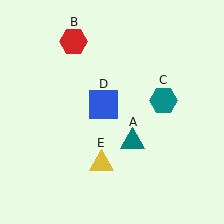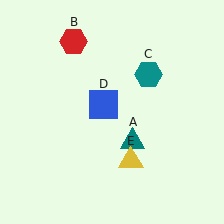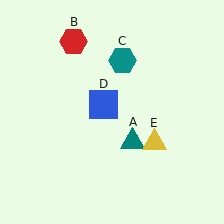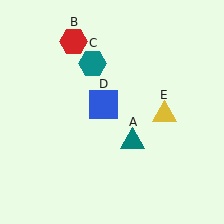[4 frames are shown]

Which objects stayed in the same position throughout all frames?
Teal triangle (object A) and red hexagon (object B) and blue square (object D) remained stationary.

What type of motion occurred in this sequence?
The teal hexagon (object C), yellow triangle (object E) rotated counterclockwise around the center of the scene.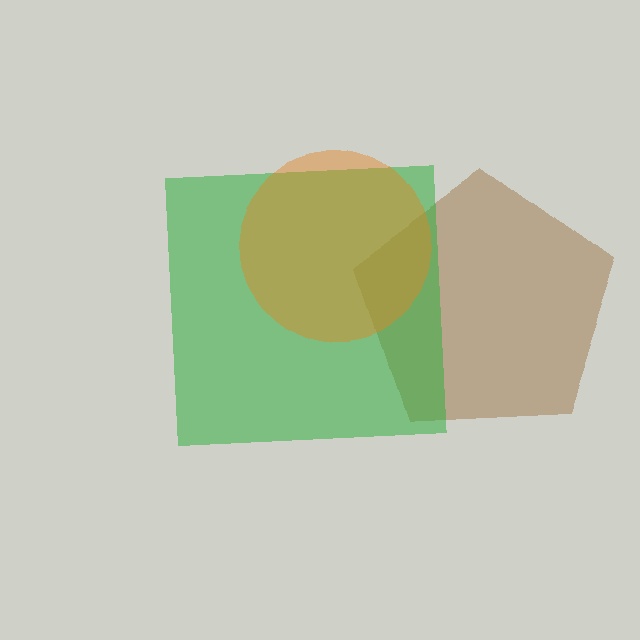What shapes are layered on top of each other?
The layered shapes are: a brown pentagon, a green square, an orange circle.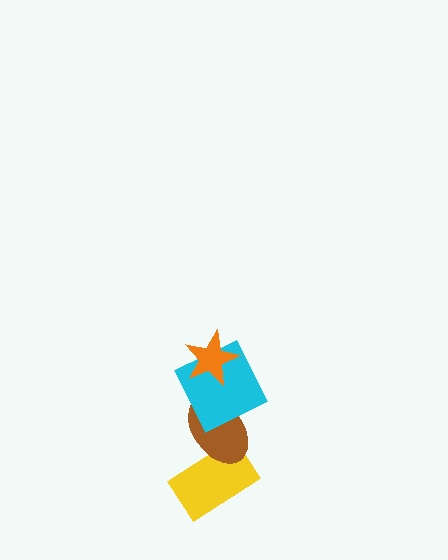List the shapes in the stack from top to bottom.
From top to bottom: the orange star, the cyan square, the brown ellipse, the yellow rectangle.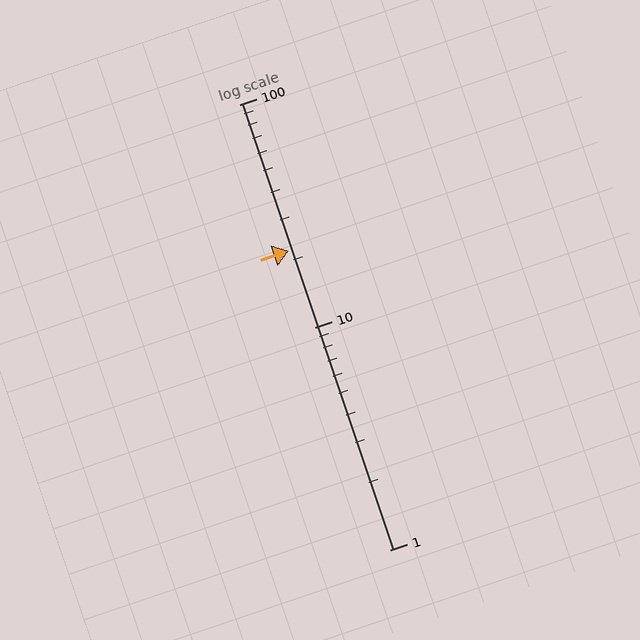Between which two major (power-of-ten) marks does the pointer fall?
The pointer is between 10 and 100.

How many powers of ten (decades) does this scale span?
The scale spans 2 decades, from 1 to 100.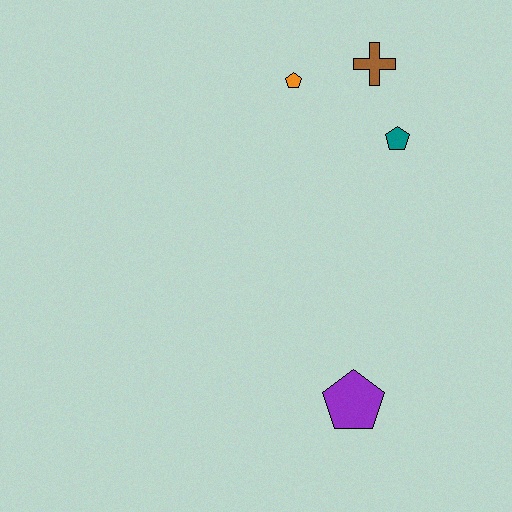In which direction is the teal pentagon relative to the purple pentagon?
The teal pentagon is above the purple pentagon.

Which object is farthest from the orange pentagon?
The purple pentagon is farthest from the orange pentagon.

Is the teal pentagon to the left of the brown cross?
No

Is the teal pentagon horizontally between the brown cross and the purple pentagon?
No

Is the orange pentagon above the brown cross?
No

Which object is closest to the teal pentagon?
The brown cross is closest to the teal pentagon.